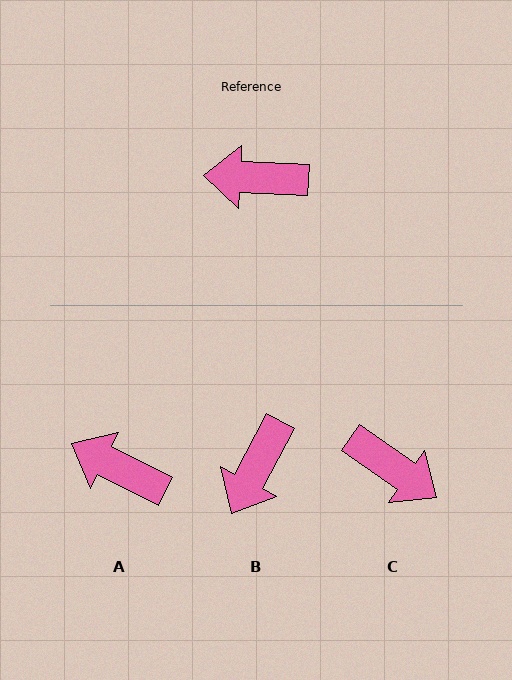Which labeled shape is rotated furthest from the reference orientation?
C, about 148 degrees away.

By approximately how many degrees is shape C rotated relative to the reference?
Approximately 148 degrees counter-clockwise.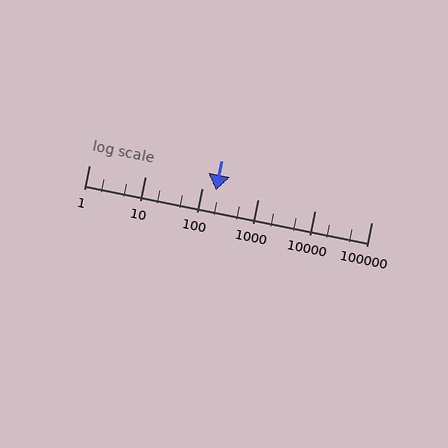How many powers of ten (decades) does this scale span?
The scale spans 5 decades, from 1 to 100000.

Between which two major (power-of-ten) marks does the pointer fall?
The pointer is between 100 and 1000.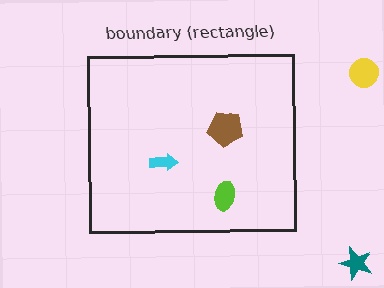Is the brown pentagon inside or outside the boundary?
Inside.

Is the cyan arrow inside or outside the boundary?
Inside.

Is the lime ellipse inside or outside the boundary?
Inside.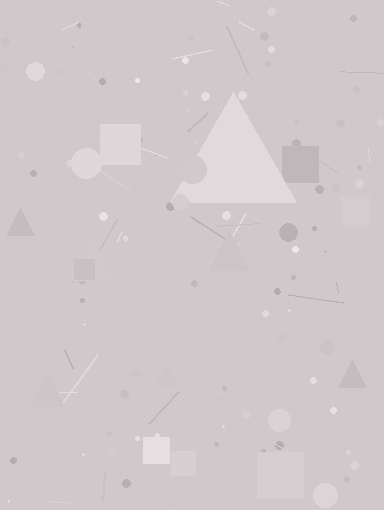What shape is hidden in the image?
A triangle is hidden in the image.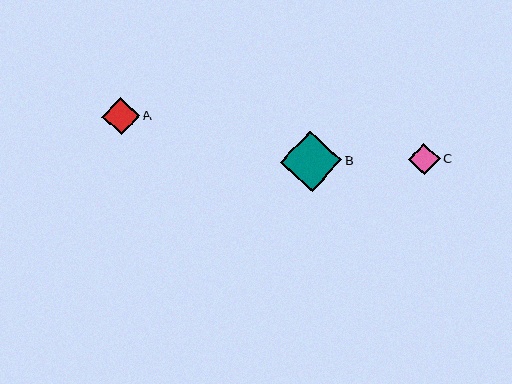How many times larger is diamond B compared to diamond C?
Diamond B is approximately 1.9 times the size of diamond C.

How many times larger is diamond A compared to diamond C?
Diamond A is approximately 1.2 times the size of diamond C.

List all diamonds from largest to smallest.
From largest to smallest: B, A, C.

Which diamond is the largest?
Diamond B is the largest with a size of approximately 61 pixels.